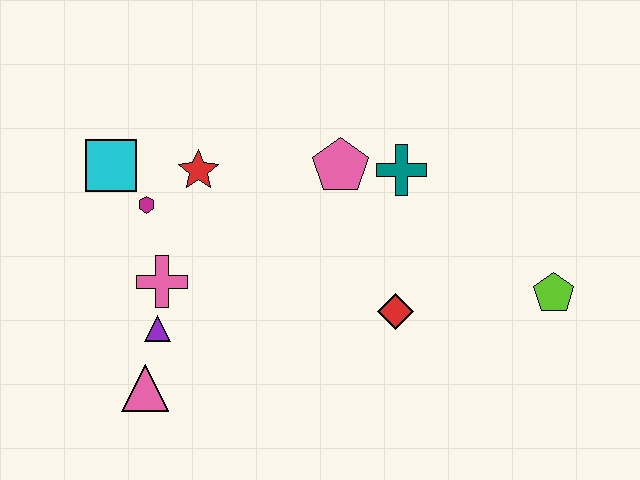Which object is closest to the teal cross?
The pink pentagon is closest to the teal cross.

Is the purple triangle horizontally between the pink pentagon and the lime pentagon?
No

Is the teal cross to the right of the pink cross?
Yes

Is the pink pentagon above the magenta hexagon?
Yes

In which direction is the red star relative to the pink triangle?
The red star is above the pink triangle.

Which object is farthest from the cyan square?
The lime pentagon is farthest from the cyan square.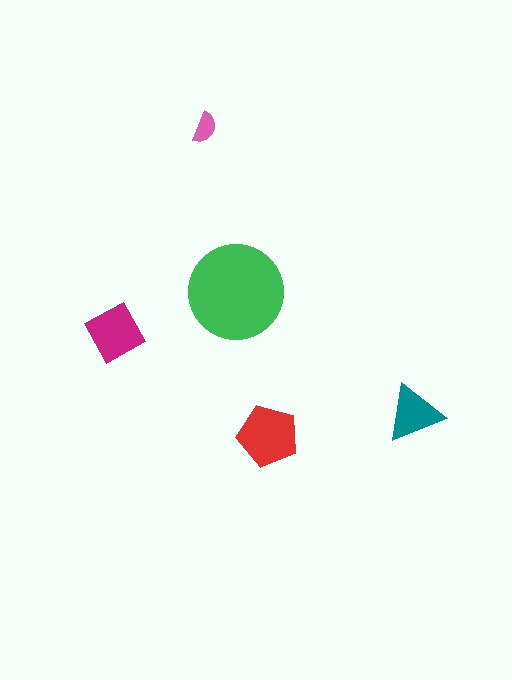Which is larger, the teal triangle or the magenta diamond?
The magenta diamond.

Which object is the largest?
The green circle.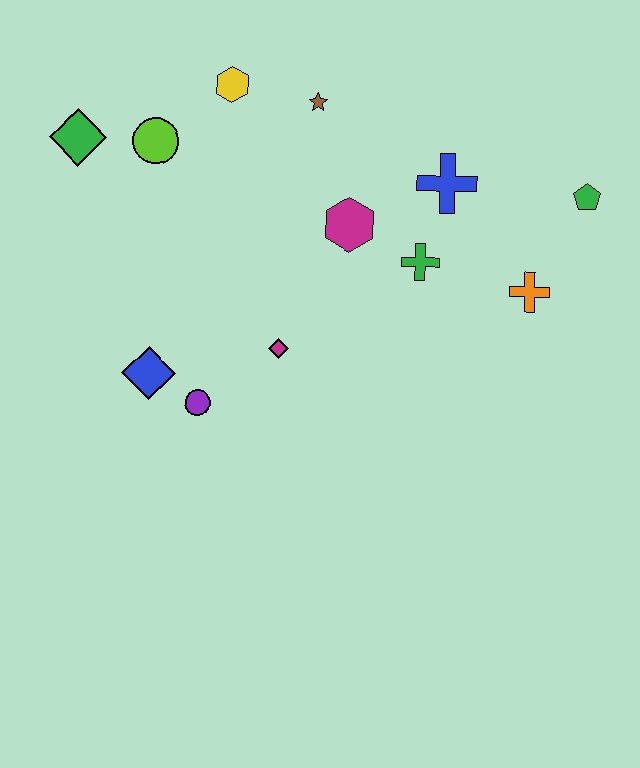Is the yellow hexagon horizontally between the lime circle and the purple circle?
No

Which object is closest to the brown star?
The yellow hexagon is closest to the brown star.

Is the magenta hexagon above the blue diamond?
Yes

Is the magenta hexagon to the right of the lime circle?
Yes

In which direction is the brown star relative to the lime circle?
The brown star is to the right of the lime circle.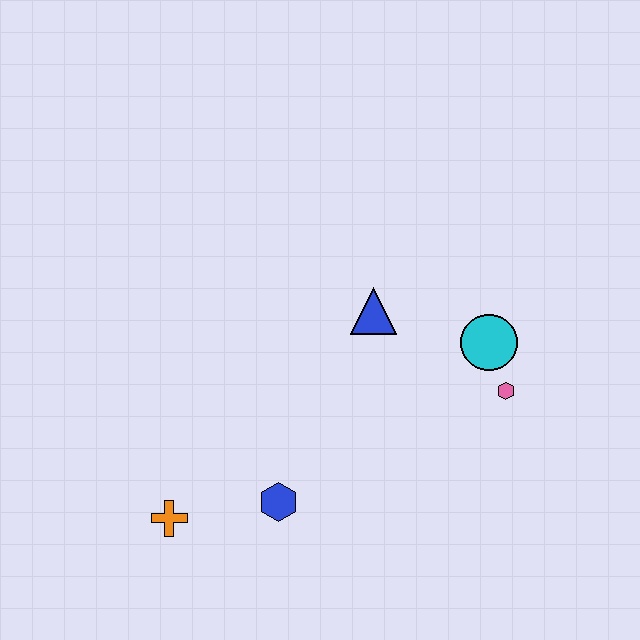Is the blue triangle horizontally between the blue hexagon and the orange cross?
No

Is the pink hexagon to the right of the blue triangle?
Yes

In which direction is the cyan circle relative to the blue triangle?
The cyan circle is to the right of the blue triangle.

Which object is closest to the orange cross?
The blue hexagon is closest to the orange cross.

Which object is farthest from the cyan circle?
The orange cross is farthest from the cyan circle.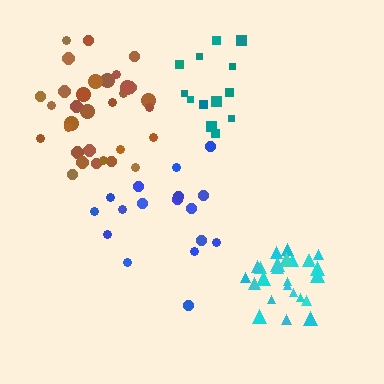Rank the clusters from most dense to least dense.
cyan, brown, blue, teal.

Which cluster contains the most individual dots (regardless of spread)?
Brown (32).